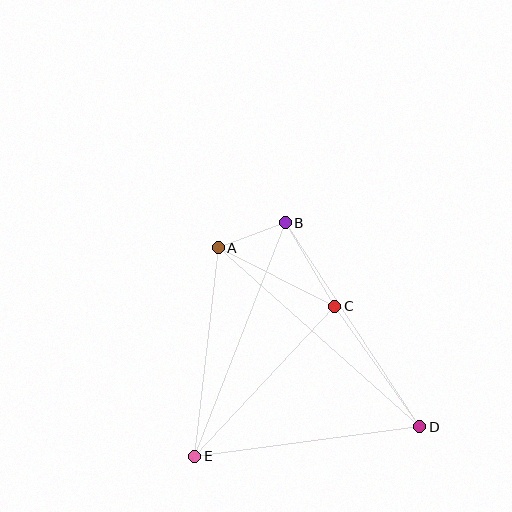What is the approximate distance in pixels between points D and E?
The distance between D and E is approximately 227 pixels.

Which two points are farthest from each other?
Points A and D are farthest from each other.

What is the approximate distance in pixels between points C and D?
The distance between C and D is approximately 148 pixels.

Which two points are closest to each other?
Points A and B are closest to each other.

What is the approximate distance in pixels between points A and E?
The distance between A and E is approximately 210 pixels.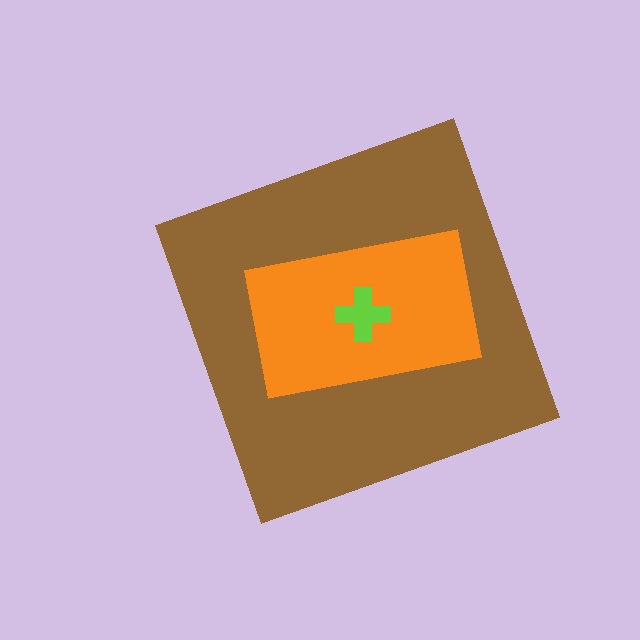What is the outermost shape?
The brown diamond.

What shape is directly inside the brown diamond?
The orange rectangle.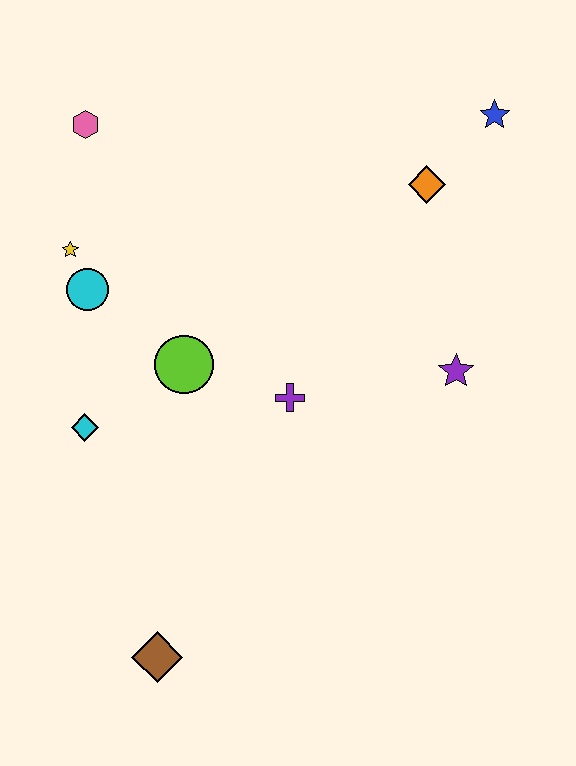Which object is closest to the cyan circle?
The yellow star is closest to the cyan circle.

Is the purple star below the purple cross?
No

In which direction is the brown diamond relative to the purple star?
The brown diamond is to the left of the purple star.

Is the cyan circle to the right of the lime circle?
No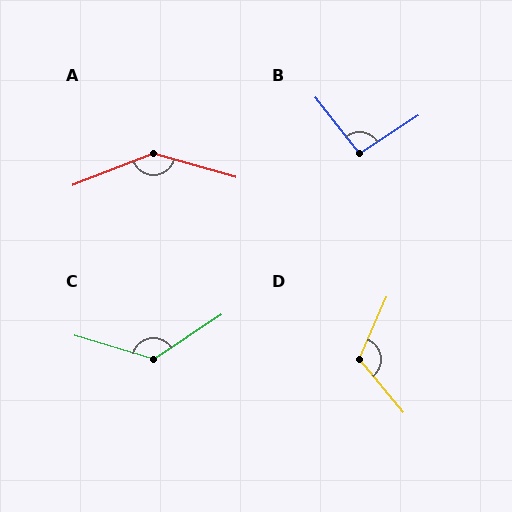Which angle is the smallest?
B, at approximately 95 degrees.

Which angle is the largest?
A, at approximately 143 degrees.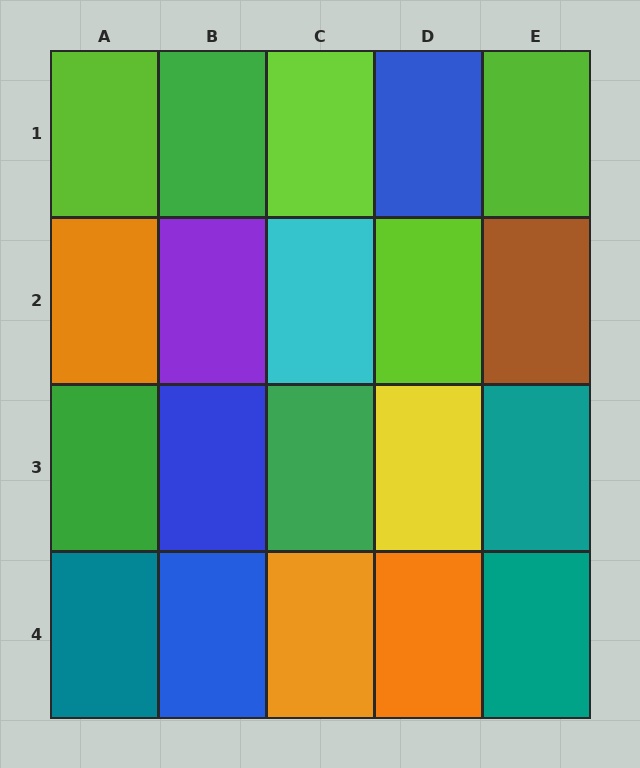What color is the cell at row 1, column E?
Lime.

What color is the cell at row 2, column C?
Cyan.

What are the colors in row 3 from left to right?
Green, blue, green, yellow, teal.